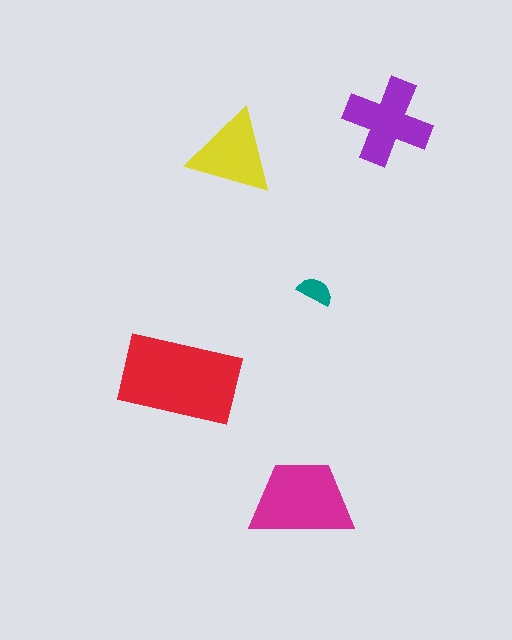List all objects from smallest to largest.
The teal semicircle, the yellow triangle, the purple cross, the magenta trapezoid, the red rectangle.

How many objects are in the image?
There are 5 objects in the image.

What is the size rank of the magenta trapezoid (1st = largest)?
2nd.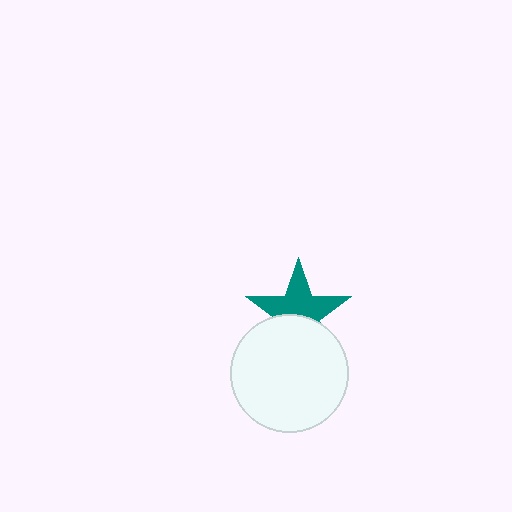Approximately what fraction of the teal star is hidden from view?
Roughly 41% of the teal star is hidden behind the white circle.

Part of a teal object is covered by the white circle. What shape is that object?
It is a star.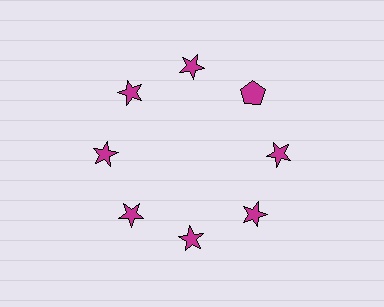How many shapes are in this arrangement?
There are 8 shapes arranged in a ring pattern.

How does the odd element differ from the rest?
It has a different shape: pentagon instead of star.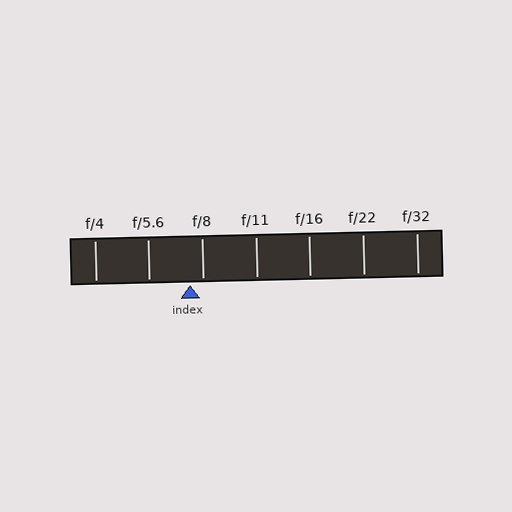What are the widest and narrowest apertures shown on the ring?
The widest aperture shown is f/4 and the narrowest is f/32.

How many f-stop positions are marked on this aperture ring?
There are 7 f-stop positions marked.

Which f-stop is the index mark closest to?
The index mark is closest to f/8.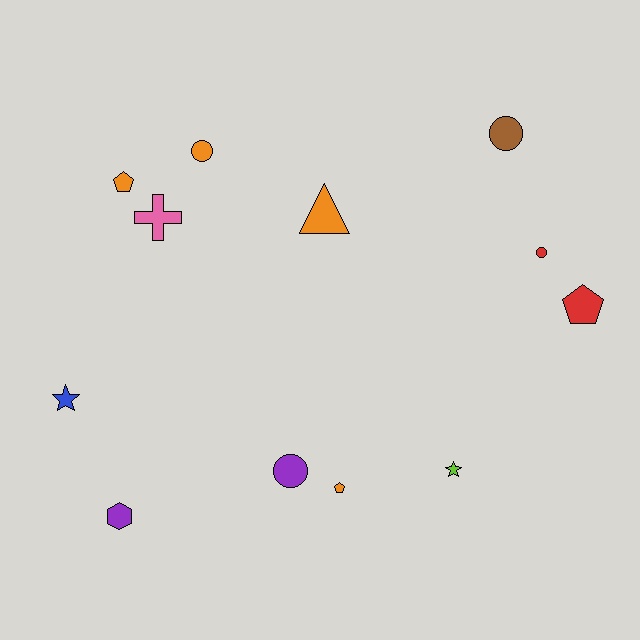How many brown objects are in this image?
There is 1 brown object.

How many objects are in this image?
There are 12 objects.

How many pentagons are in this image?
There are 3 pentagons.